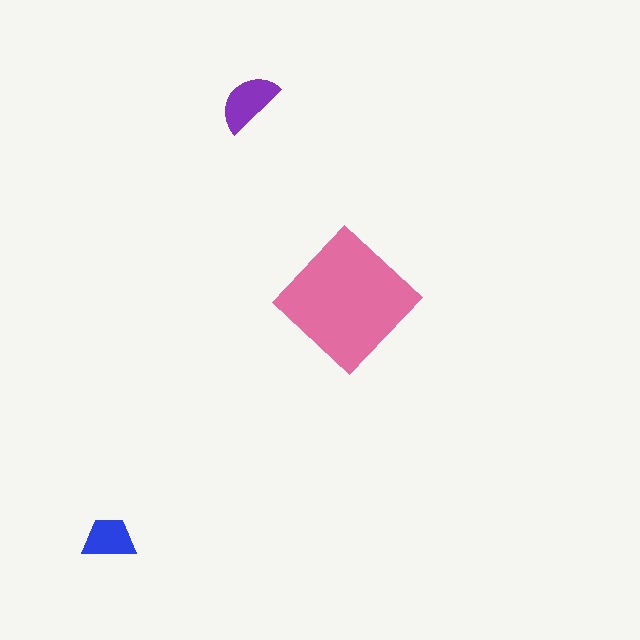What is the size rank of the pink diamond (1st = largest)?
1st.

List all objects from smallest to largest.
The blue trapezoid, the purple semicircle, the pink diamond.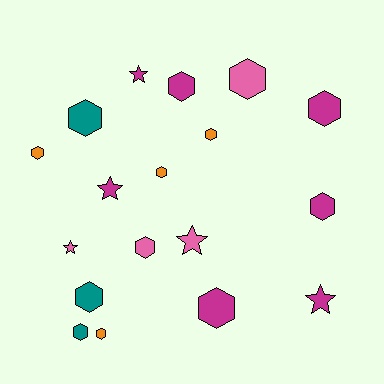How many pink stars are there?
There are 2 pink stars.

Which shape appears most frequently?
Hexagon, with 13 objects.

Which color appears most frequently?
Magenta, with 7 objects.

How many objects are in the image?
There are 18 objects.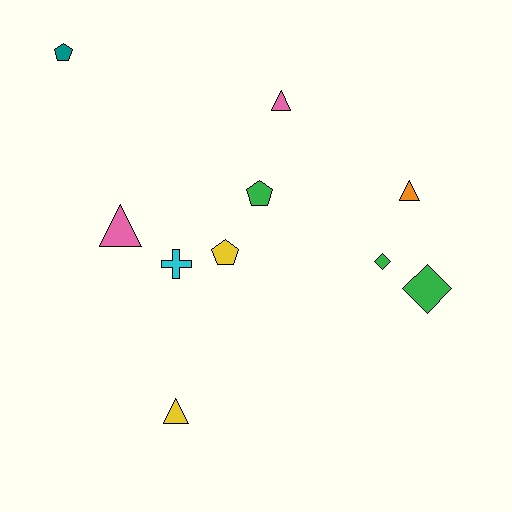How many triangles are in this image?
There are 4 triangles.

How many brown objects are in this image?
There are no brown objects.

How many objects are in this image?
There are 10 objects.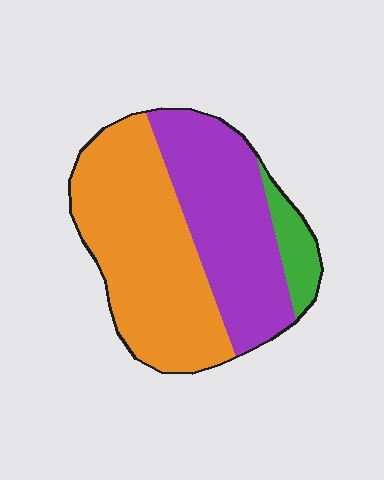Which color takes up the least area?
Green, at roughly 10%.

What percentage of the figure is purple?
Purple covers around 40% of the figure.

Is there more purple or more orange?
Orange.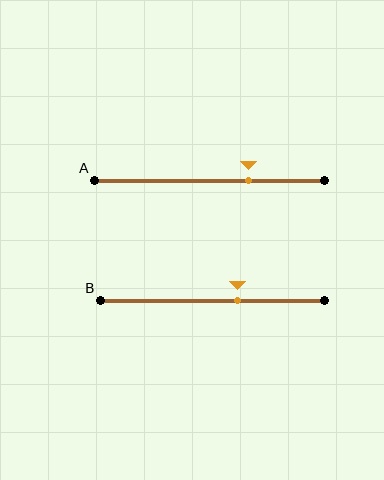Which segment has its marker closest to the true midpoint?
Segment B has its marker closest to the true midpoint.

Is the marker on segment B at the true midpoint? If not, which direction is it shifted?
No, the marker on segment B is shifted to the right by about 11% of the segment length.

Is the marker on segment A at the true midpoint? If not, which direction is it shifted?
No, the marker on segment A is shifted to the right by about 17% of the segment length.